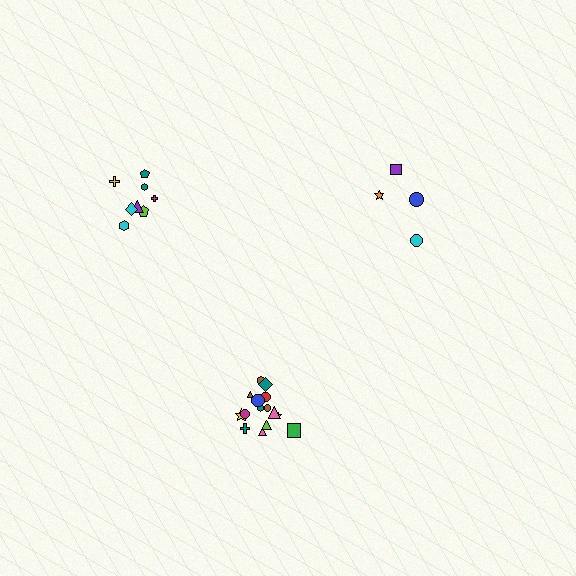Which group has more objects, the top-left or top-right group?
The top-left group.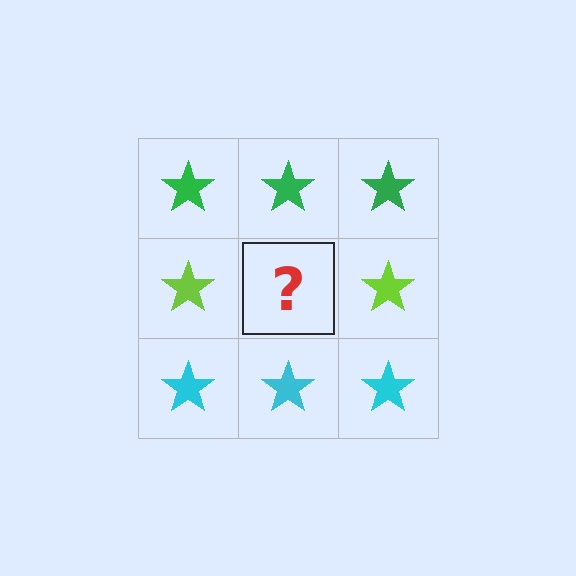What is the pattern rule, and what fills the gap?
The rule is that each row has a consistent color. The gap should be filled with a lime star.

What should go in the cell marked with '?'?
The missing cell should contain a lime star.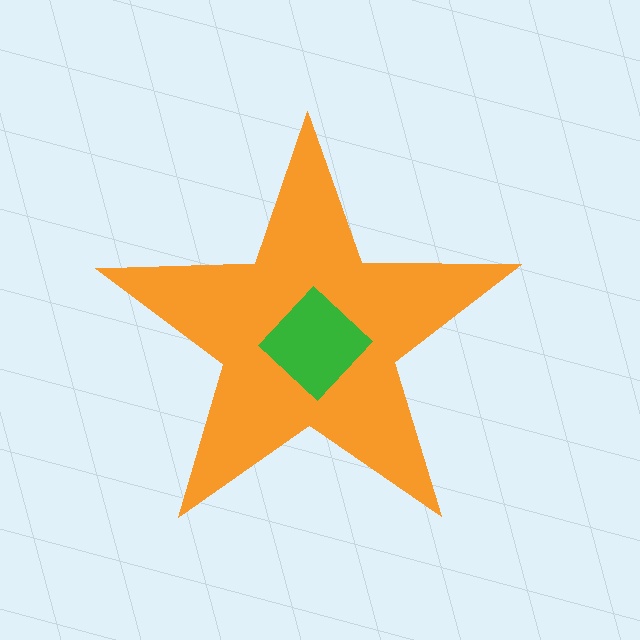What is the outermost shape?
The orange star.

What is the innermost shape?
The green diamond.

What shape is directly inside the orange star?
The green diamond.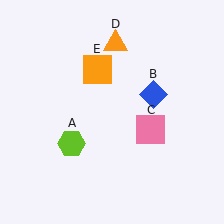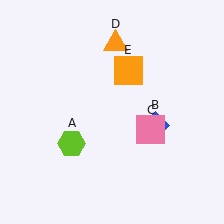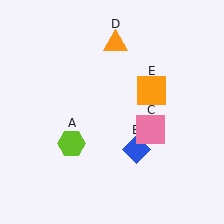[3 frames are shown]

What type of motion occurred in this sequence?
The blue diamond (object B), orange square (object E) rotated clockwise around the center of the scene.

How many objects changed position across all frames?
2 objects changed position: blue diamond (object B), orange square (object E).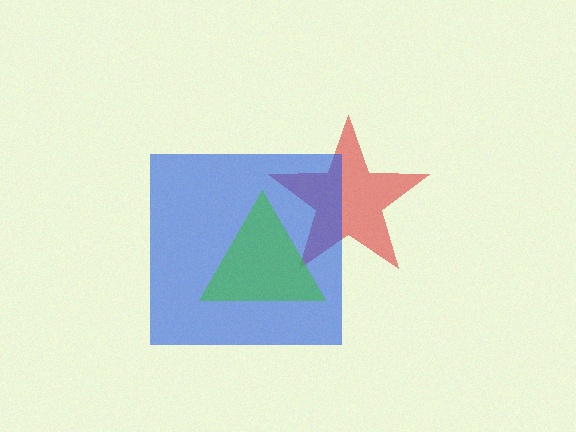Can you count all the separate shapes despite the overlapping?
Yes, there are 3 separate shapes.